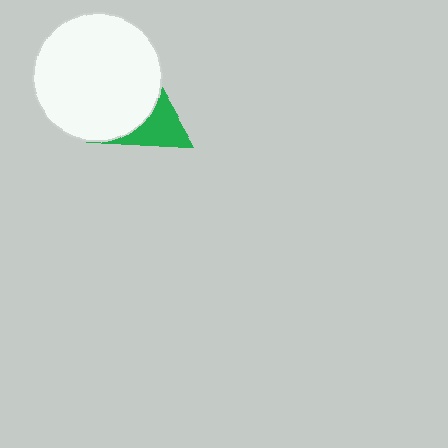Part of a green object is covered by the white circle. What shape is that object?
It is a triangle.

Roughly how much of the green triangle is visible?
A small part of it is visible (roughly 40%).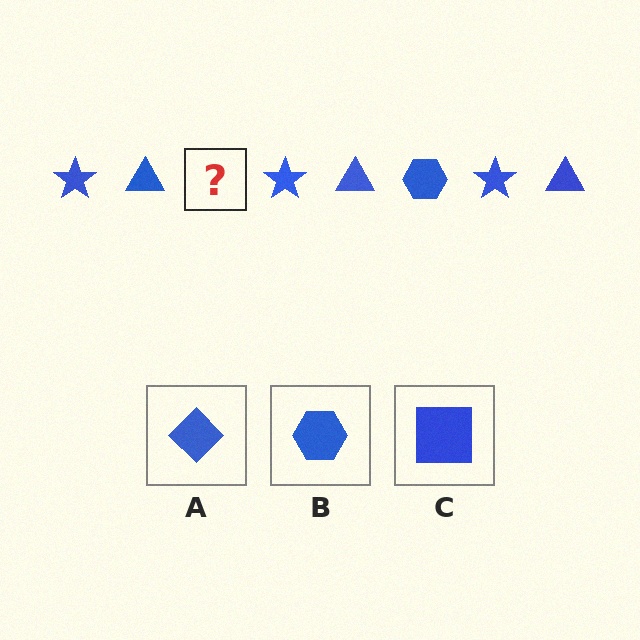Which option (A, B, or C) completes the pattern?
B.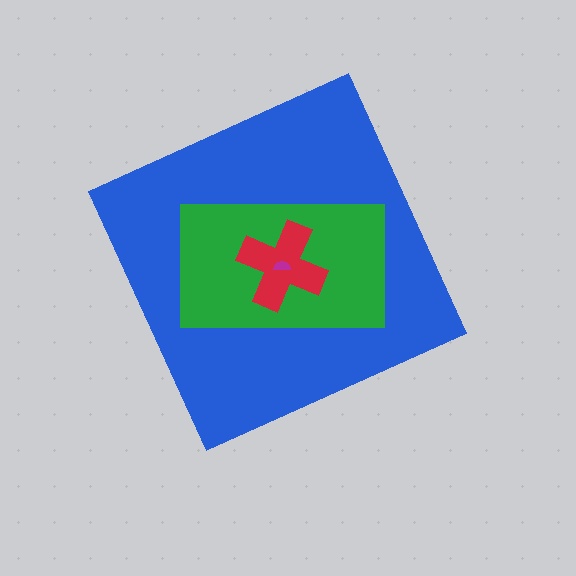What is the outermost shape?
The blue diamond.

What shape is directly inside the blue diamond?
The green rectangle.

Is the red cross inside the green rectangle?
Yes.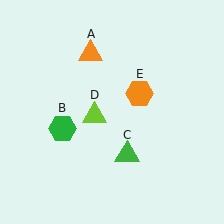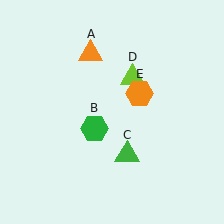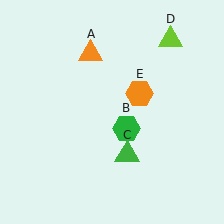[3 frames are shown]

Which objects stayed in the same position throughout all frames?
Orange triangle (object A) and green triangle (object C) and orange hexagon (object E) remained stationary.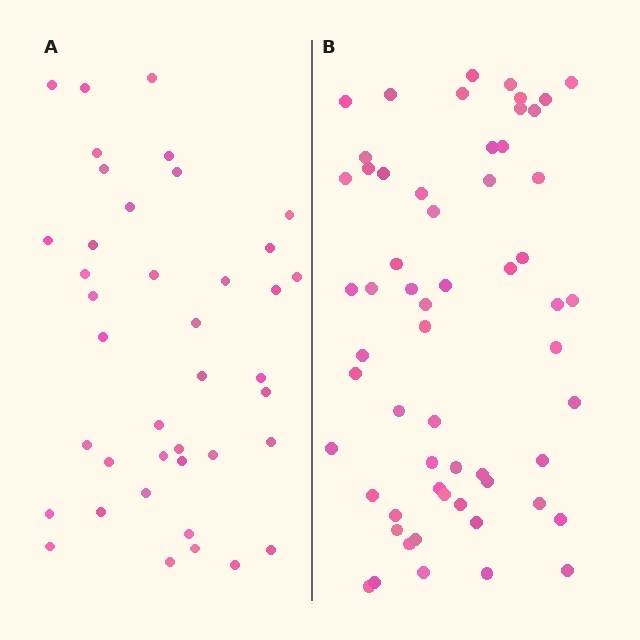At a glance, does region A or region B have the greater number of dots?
Region B (the right region) has more dots.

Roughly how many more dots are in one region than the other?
Region B has approximately 20 more dots than region A.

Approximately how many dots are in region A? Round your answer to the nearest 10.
About 40 dots.